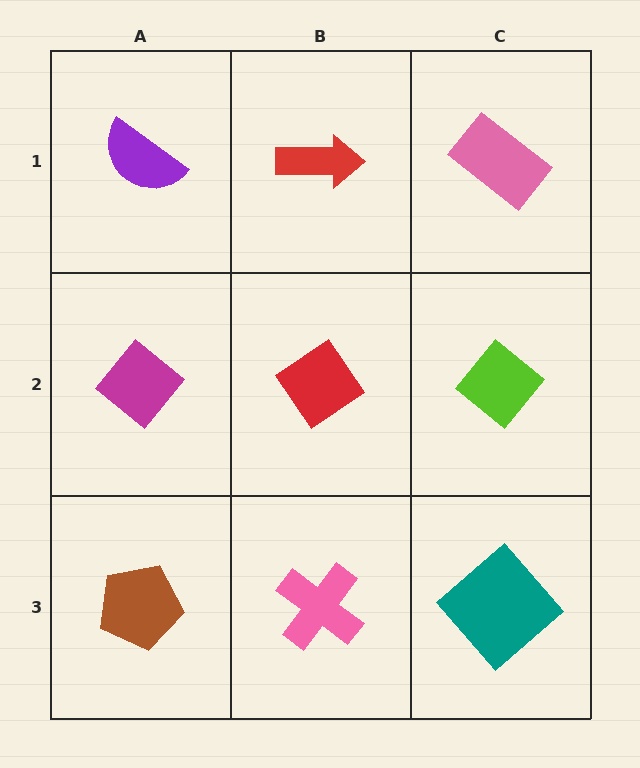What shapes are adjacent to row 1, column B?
A red diamond (row 2, column B), a purple semicircle (row 1, column A), a pink rectangle (row 1, column C).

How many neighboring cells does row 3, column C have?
2.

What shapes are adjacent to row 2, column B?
A red arrow (row 1, column B), a pink cross (row 3, column B), a magenta diamond (row 2, column A), a lime diamond (row 2, column C).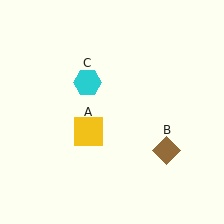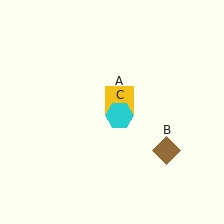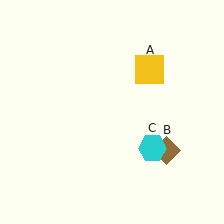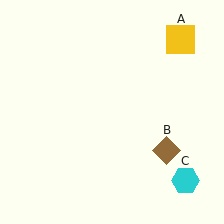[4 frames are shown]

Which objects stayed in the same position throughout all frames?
Brown diamond (object B) remained stationary.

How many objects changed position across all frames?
2 objects changed position: yellow square (object A), cyan hexagon (object C).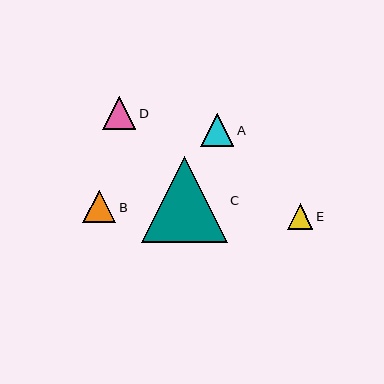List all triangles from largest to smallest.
From largest to smallest: C, A, D, B, E.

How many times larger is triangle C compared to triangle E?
Triangle C is approximately 3.3 times the size of triangle E.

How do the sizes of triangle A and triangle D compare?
Triangle A and triangle D are approximately the same size.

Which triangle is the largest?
Triangle C is the largest with a size of approximately 85 pixels.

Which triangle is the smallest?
Triangle E is the smallest with a size of approximately 26 pixels.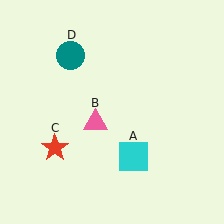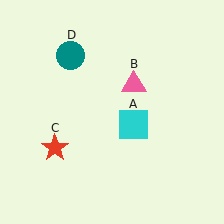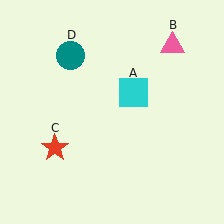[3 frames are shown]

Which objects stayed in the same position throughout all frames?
Red star (object C) and teal circle (object D) remained stationary.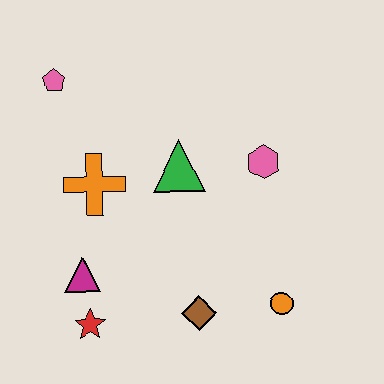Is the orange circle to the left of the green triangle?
No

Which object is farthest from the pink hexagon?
The red star is farthest from the pink hexagon.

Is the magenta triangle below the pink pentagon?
Yes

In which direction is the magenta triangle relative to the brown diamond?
The magenta triangle is to the left of the brown diamond.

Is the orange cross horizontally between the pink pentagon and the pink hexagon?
Yes